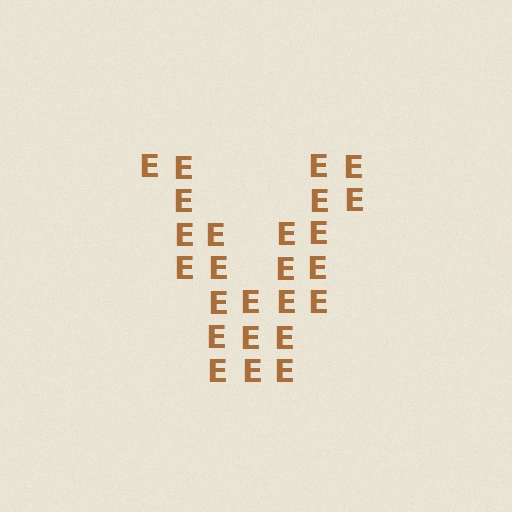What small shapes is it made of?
It is made of small letter E's.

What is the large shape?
The large shape is the letter V.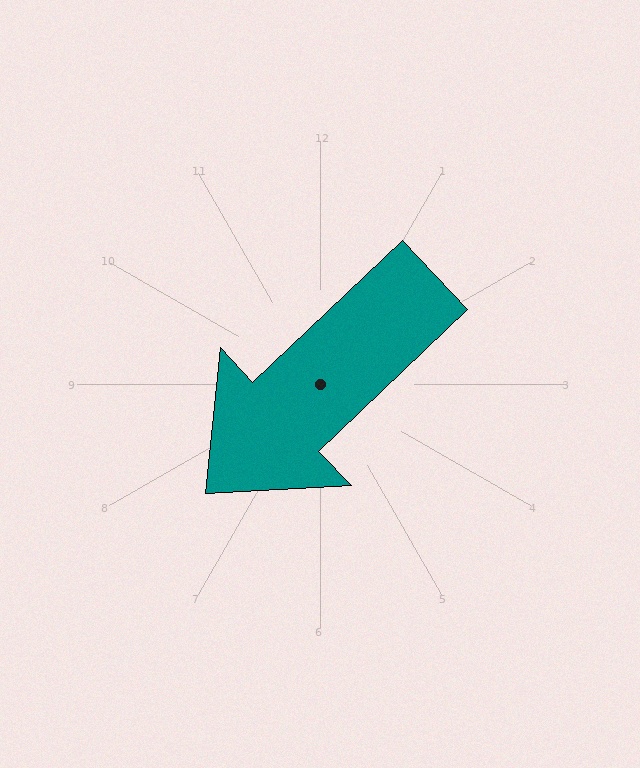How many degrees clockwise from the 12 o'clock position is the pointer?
Approximately 226 degrees.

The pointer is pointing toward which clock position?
Roughly 8 o'clock.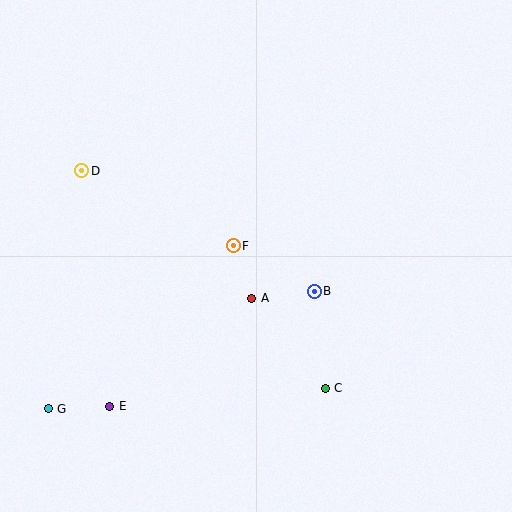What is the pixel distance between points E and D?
The distance between E and D is 238 pixels.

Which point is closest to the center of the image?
Point F at (233, 246) is closest to the center.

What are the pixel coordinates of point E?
Point E is at (110, 406).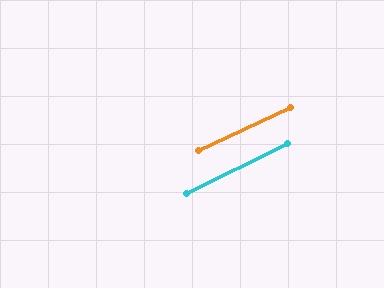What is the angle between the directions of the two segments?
Approximately 2 degrees.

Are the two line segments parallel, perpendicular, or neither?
Parallel — their directions differ by only 1.6°.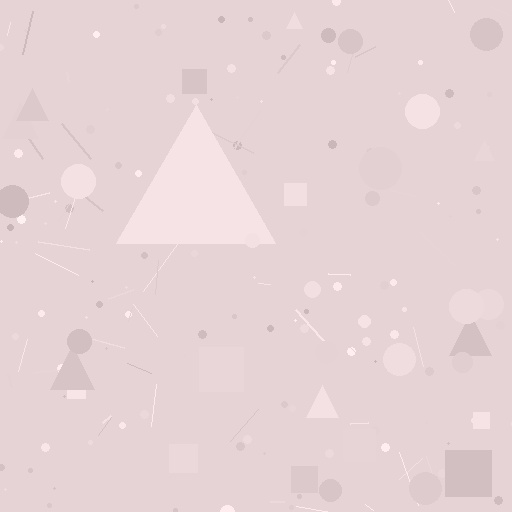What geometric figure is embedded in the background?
A triangle is embedded in the background.